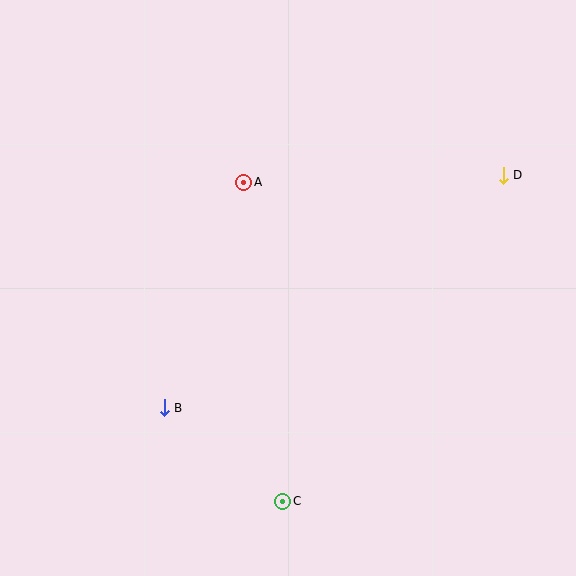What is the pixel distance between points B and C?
The distance between B and C is 151 pixels.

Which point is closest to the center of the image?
Point A at (244, 182) is closest to the center.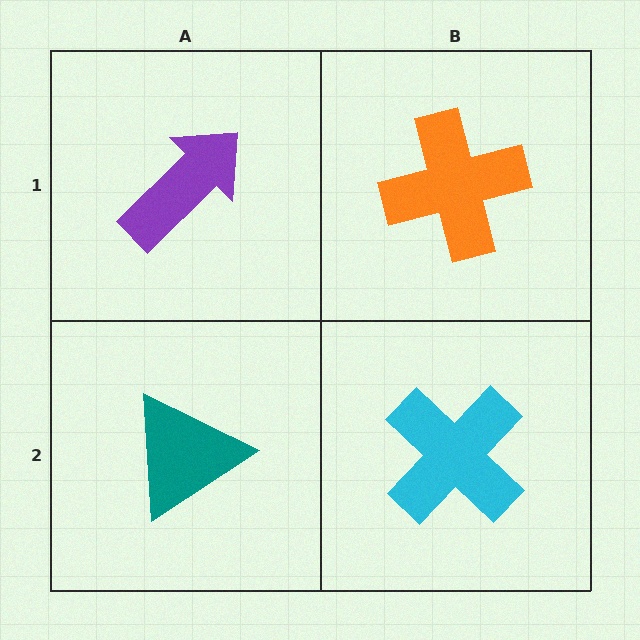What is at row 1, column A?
A purple arrow.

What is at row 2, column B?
A cyan cross.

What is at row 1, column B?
An orange cross.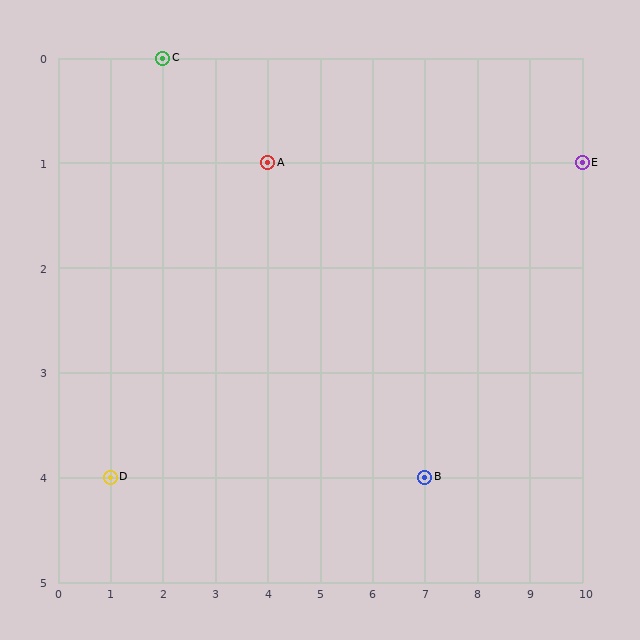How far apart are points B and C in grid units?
Points B and C are 5 columns and 4 rows apart (about 6.4 grid units diagonally).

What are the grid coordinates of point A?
Point A is at grid coordinates (4, 1).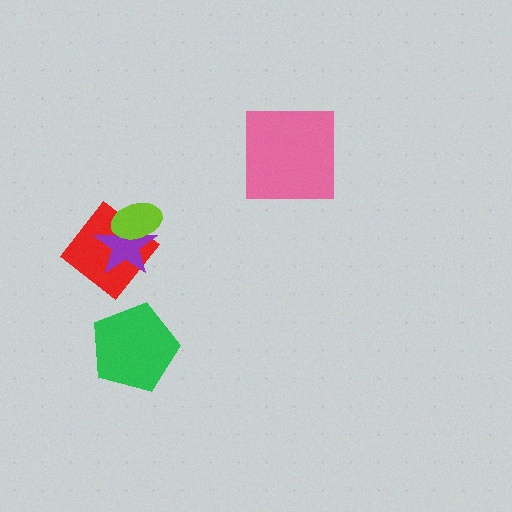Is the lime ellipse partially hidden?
No, no other shape covers it.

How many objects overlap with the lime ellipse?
2 objects overlap with the lime ellipse.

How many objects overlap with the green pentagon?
0 objects overlap with the green pentagon.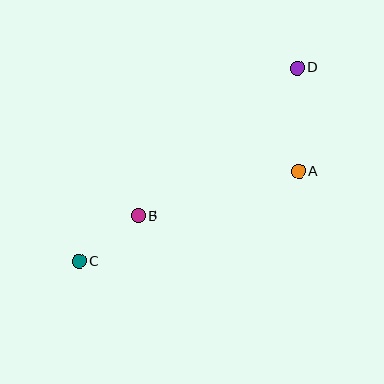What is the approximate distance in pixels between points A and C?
The distance between A and C is approximately 237 pixels.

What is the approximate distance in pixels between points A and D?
The distance between A and D is approximately 103 pixels.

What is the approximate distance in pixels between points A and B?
The distance between A and B is approximately 166 pixels.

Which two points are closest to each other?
Points B and C are closest to each other.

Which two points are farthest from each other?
Points C and D are farthest from each other.